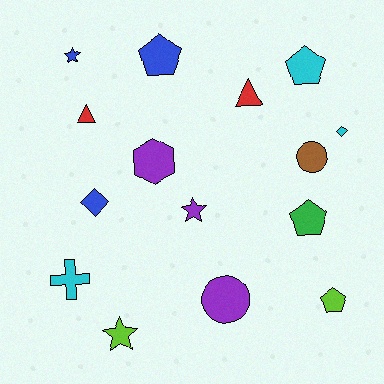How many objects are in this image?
There are 15 objects.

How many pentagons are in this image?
There are 4 pentagons.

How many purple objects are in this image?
There are 3 purple objects.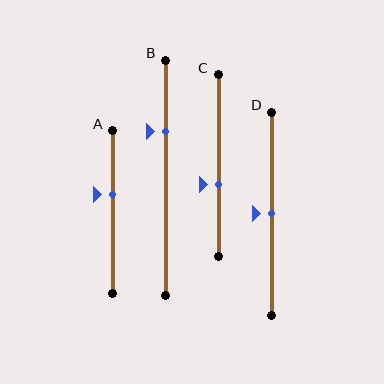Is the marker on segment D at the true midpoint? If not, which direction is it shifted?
Yes, the marker on segment D is at the true midpoint.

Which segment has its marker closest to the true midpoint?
Segment D has its marker closest to the true midpoint.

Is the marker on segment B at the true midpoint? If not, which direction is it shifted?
No, the marker on segment B is shifted upward by about 20% of the segment length.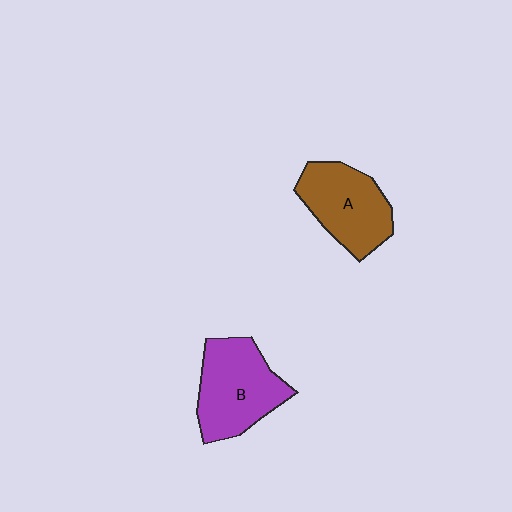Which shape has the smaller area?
Shape A (brown).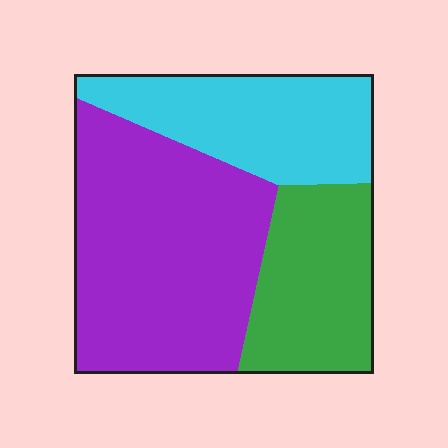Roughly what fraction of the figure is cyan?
Cyan covers roughly 25% of the figure.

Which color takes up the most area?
Purple, at roughly 50%.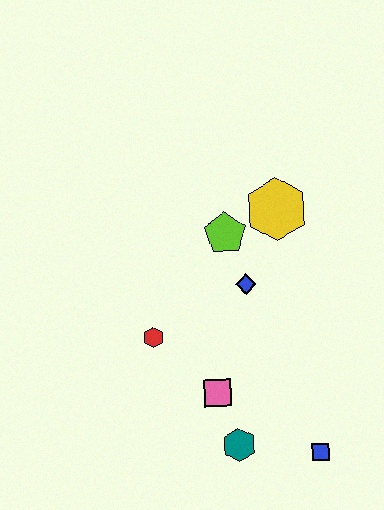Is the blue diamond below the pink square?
No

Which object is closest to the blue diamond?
The lime pentagon is closest to the blue diamond.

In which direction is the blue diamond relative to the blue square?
The blue diamond is above the blue square.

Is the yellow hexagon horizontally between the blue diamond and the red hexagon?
No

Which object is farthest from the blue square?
The yellow hexagon is farthest from the blue square.